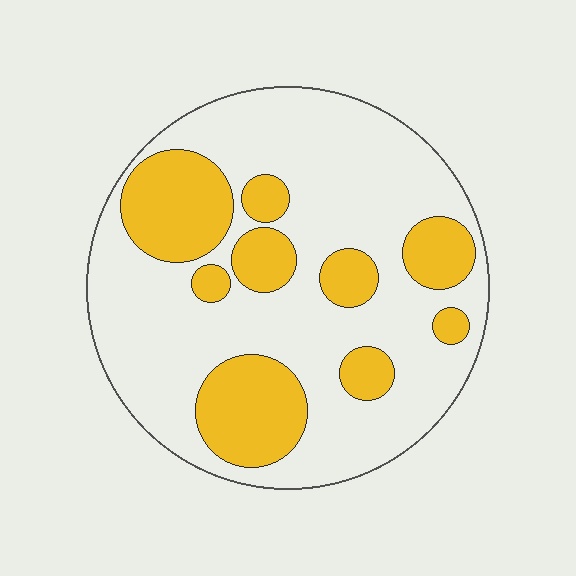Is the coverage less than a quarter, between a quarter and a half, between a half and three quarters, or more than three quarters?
Between a quarter and a half.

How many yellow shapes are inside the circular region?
9.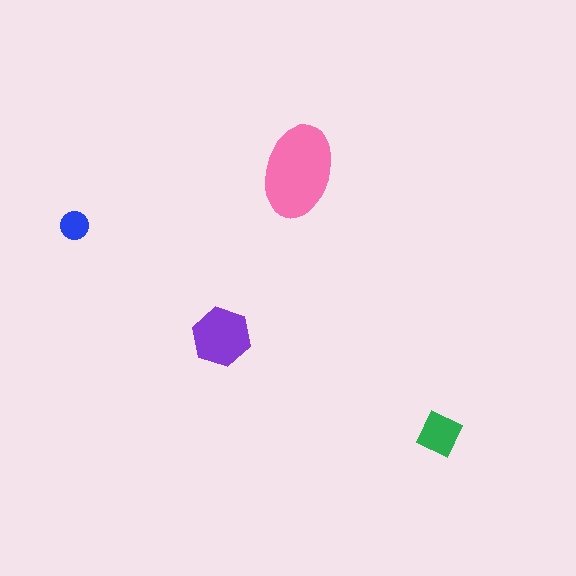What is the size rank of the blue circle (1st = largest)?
4th.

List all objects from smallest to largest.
The blue circle, the green square, the purple hexagon, the pink ellipse.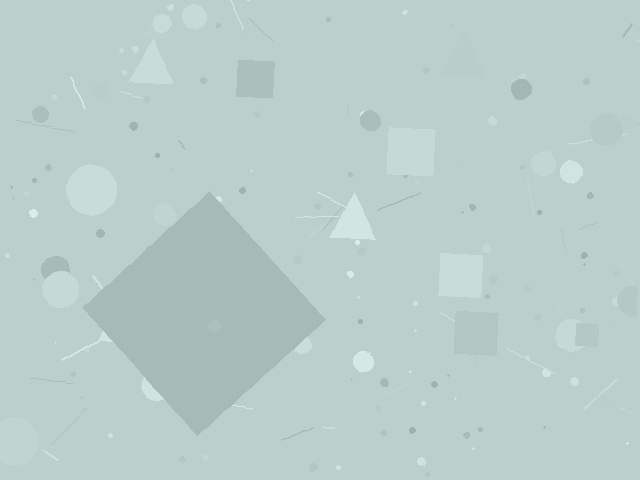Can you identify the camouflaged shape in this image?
The camouflaged shape is a diamond.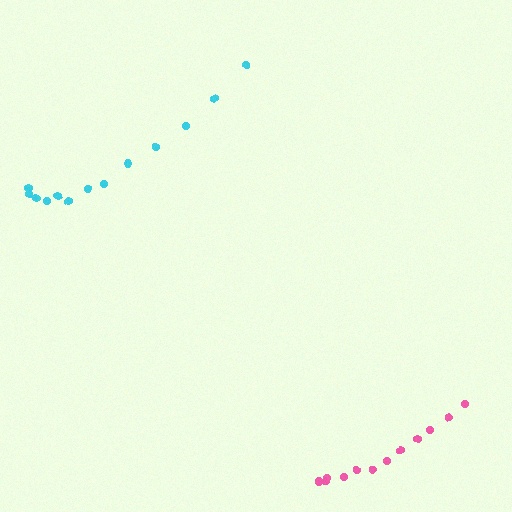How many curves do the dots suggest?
There are 2 distinct paths.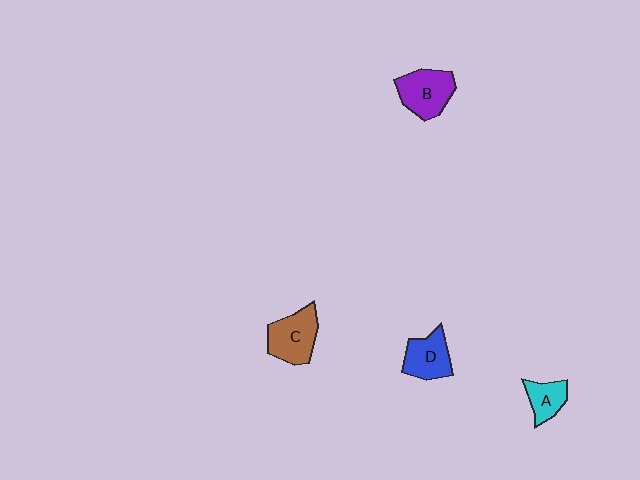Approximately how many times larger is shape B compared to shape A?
Approximately 1.7 times.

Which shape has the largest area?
Shape C (brown).